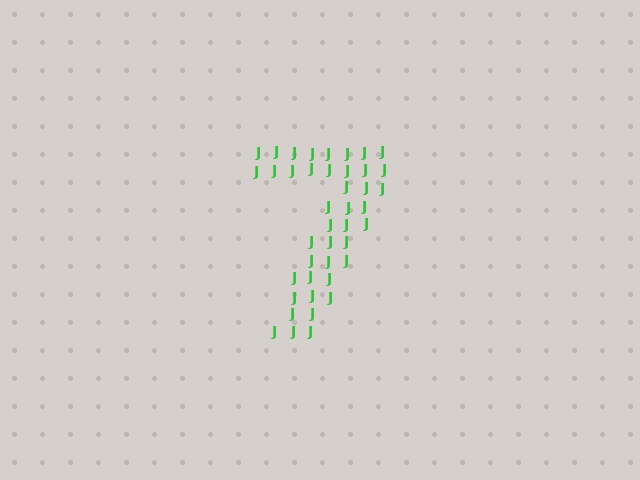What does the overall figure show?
The overall figure shows the digit 7.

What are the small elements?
The small elements are letter J's.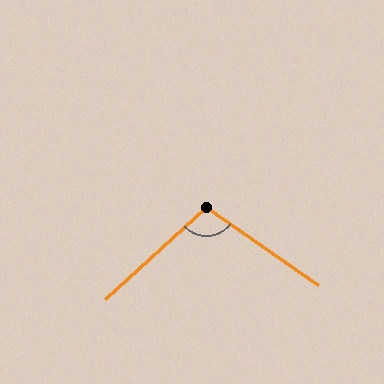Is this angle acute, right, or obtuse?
It is obtuse.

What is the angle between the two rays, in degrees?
Approximately 103 degrees.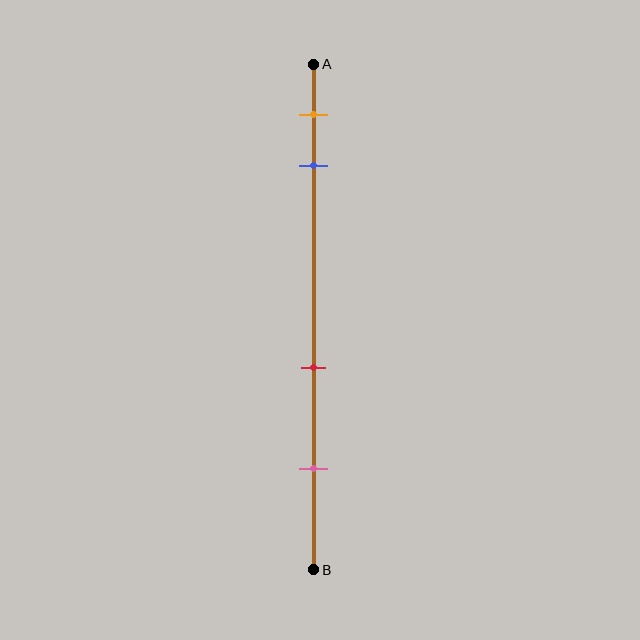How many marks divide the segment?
There are 4 marks dividing the segment.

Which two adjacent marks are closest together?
The orange and blue marks are the closest adjacent pair.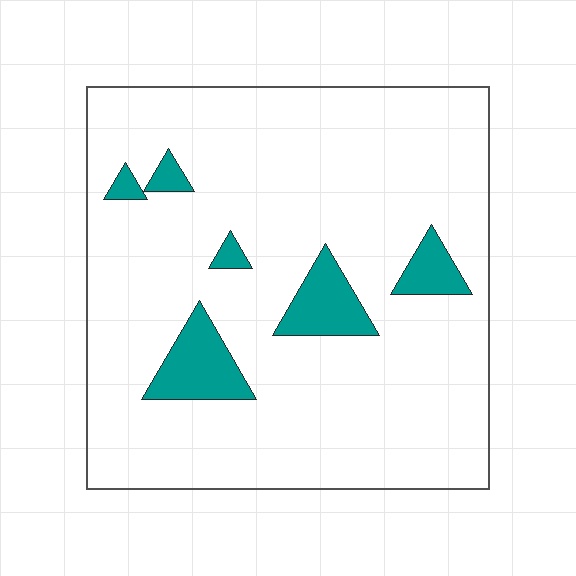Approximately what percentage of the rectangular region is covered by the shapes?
Approximately 10%.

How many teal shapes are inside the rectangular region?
6.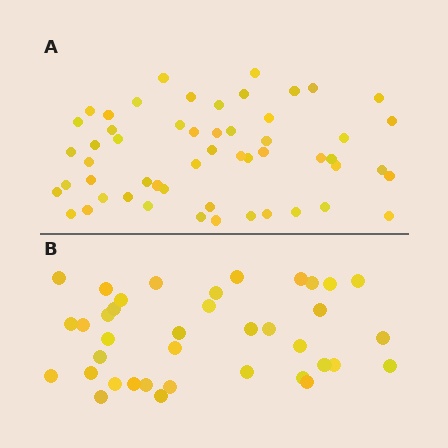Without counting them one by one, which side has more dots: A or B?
Region A (the top region) has more dots.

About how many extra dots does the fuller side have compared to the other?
Region A has approximately 15 more dots than region B.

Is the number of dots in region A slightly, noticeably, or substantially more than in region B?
Region A has noticeably more, but not dramatically so. The ratio is roughly 1.4 to 1.